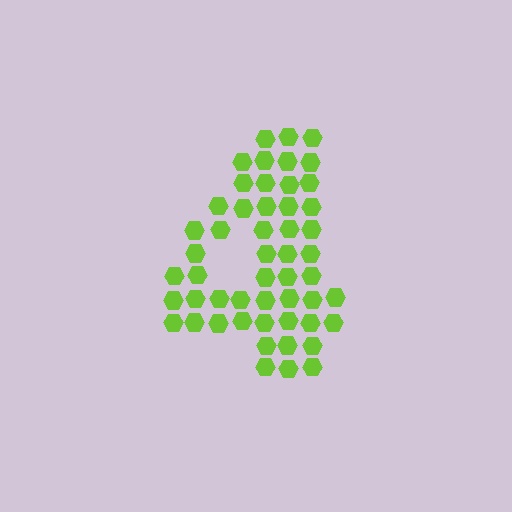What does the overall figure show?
The overall figure shows the digit 4.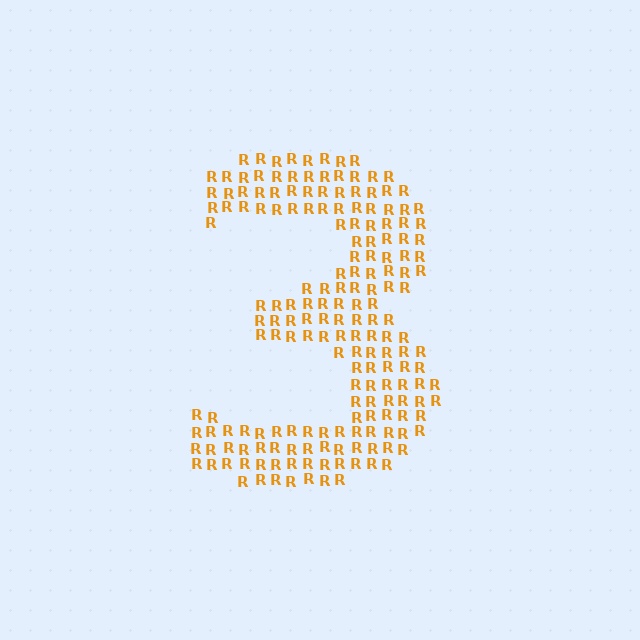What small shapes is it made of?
It is made of small letter R's.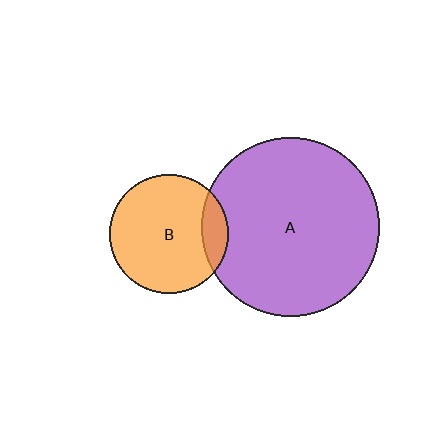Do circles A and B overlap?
Yes.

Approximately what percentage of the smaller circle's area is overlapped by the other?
Approximately 15%.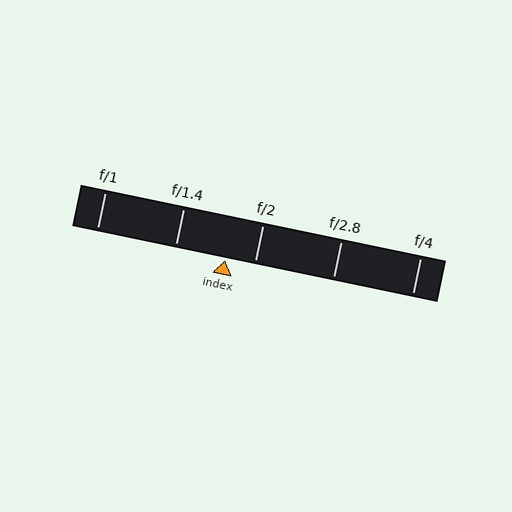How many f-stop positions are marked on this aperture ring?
There are 5 f-stop positions marked.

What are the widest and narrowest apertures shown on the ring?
The widest aperture shown is f/1 and the narrowest is f/4.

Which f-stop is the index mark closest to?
The index mark is closest to f/2.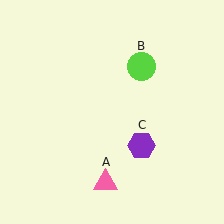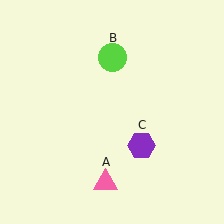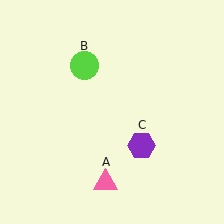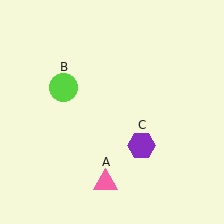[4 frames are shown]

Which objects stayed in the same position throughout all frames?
Pink triangle (object A) and purple hexagon (object C) remained stationary.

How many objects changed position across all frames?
1 object changed position: lime circle (object B).